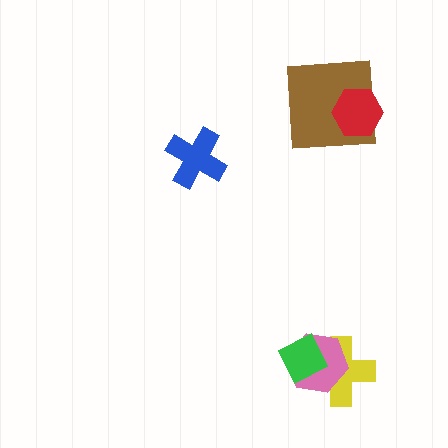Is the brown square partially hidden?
Yes, it is partially covered by another shape.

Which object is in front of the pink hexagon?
The green diamond is in front of the pink hexagon.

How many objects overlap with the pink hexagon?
2 objects overlap with the pink hexagon.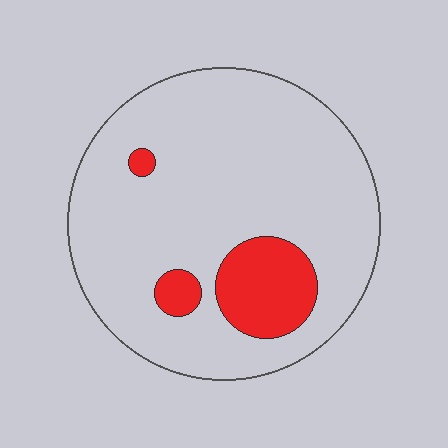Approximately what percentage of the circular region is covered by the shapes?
Approximately 15%.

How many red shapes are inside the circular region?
3.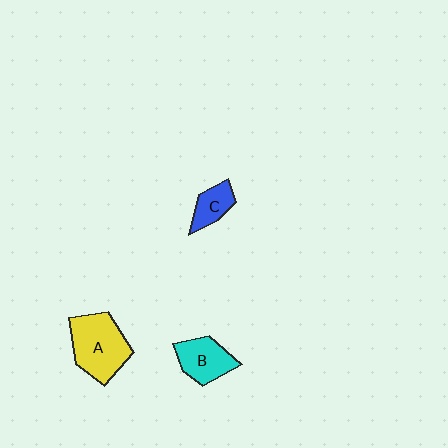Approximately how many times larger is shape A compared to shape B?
Approximately 1.6 times.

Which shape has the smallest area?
Shape C (blue).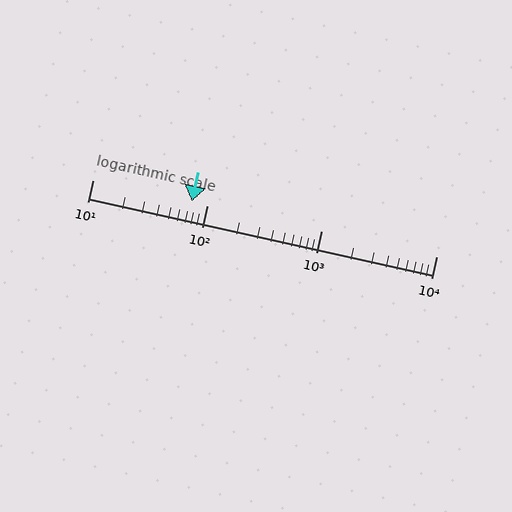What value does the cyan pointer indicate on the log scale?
The pointer indicates approximately 74.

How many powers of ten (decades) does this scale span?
The scale spans 3 decades, from 10 to 10000.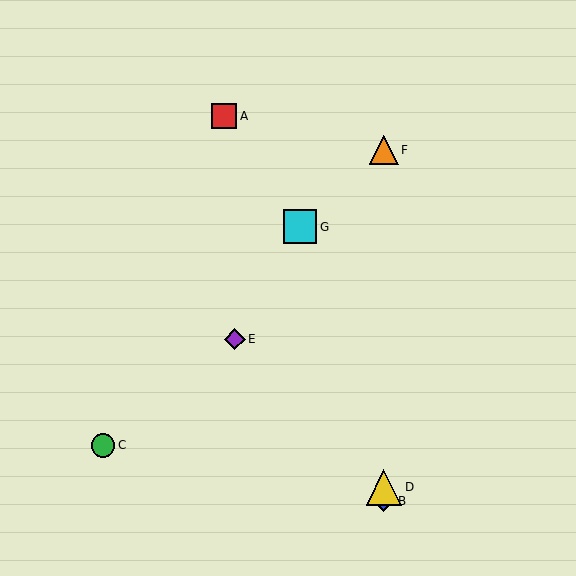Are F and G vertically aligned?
No, F is at x≈384 and G is at x≈300.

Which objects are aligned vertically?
Objects B, D, F are aligned vertically.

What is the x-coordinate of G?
Object G is at x≈300.